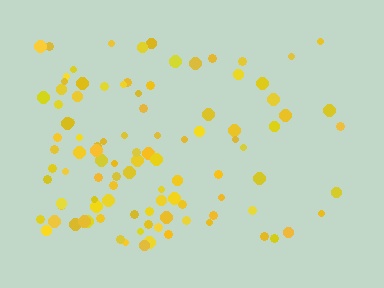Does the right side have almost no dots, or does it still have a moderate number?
Still a moderate number, just noticeably fewer than the left.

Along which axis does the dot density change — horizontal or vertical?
Horizontal.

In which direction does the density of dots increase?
From right to left, with the left side densest.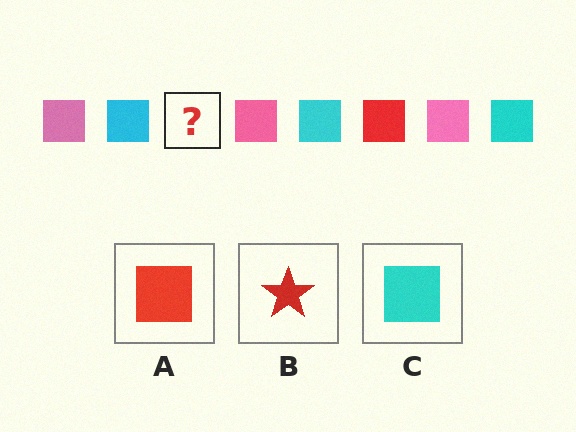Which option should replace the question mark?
Option A.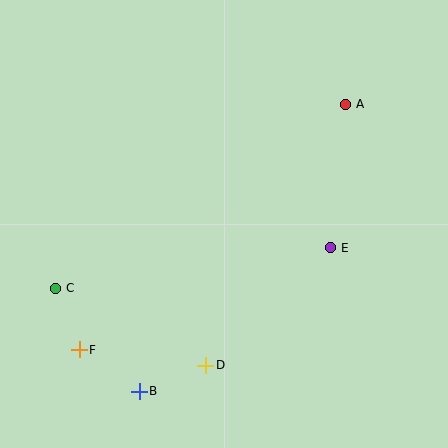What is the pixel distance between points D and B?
The distance between D and B is 71 pixels.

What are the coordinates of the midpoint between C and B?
The midpoint between C and B is at (98, 340).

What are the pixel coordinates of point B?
Point B is at (139, 391).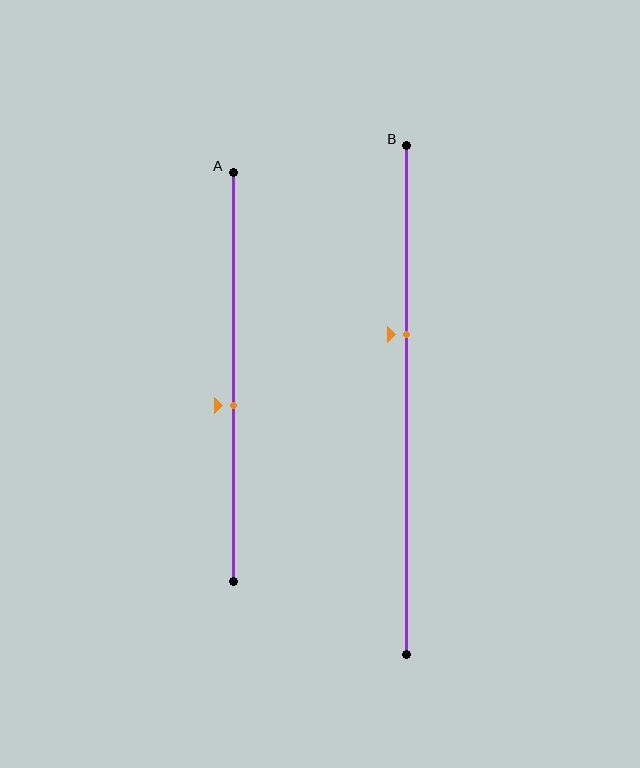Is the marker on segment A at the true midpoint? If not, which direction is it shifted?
No, the marker on segment A is shifted downward by about 7% of the segment length.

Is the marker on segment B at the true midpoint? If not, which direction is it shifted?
No, the marker on segment B is shifted upward by about 13% of the segment length.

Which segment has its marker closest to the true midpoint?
Segment A has its marker closest to the true midpoint.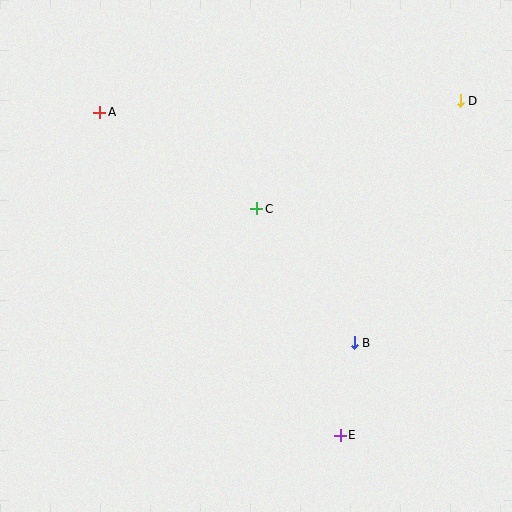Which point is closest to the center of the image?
Point C at (257, 209) is closest to the center.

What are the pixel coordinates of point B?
Point B is at (354, 343).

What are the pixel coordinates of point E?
Point E is at (340, 435).